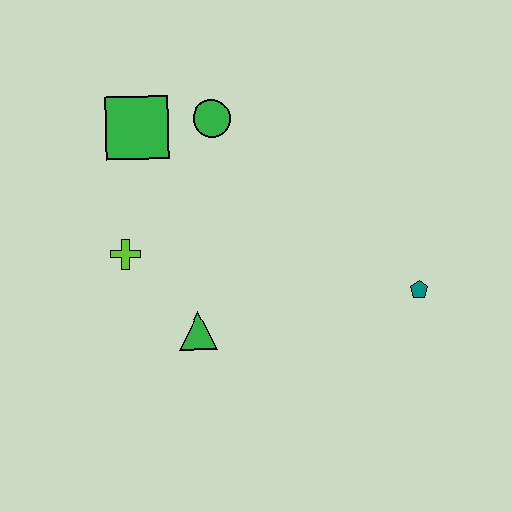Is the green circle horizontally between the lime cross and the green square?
No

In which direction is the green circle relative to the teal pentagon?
The green circle is to the left of the teal pentagon.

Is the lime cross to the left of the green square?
Yes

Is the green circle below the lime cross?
No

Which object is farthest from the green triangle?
The teal pentagon is farthest from the green triangle.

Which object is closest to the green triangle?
The lime cross is closest to the green triangle.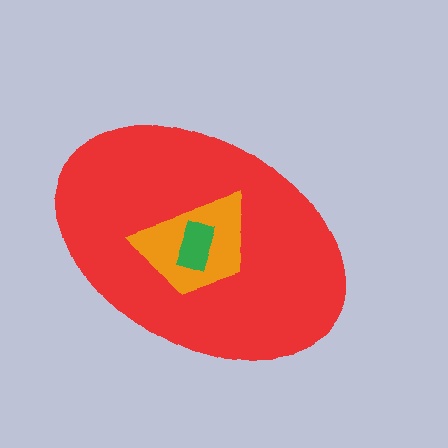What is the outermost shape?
The red ellipse.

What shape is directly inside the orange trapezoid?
The green rectangle.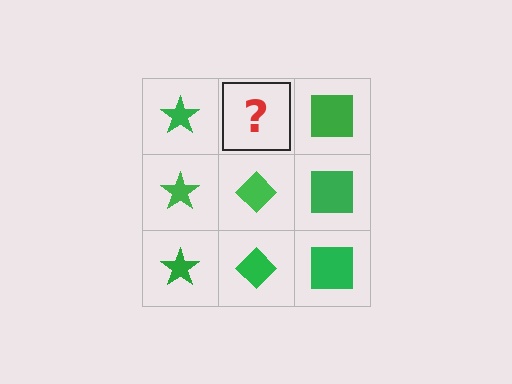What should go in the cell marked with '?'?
The missing cell should contain a green diamond.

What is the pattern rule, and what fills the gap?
The rule is that each column has a consistent shape. The gap should be filled with a green diamond.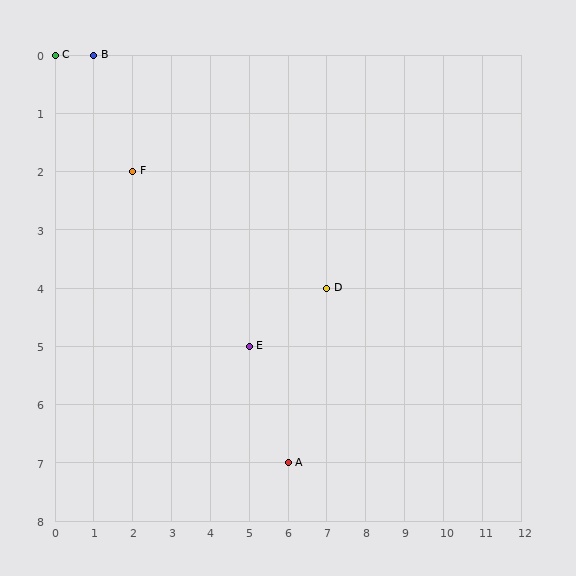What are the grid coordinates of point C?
Point C is at grid coordinates (0, 0).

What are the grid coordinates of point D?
Point D is at grid coordinates (7, 4).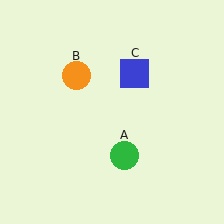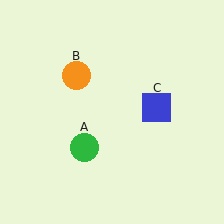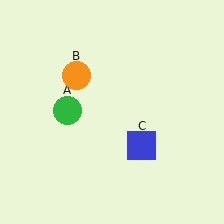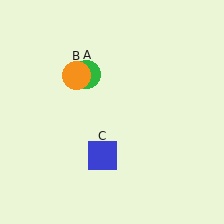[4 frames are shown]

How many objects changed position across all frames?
2 objects changed position: green circle (object A), blue square (object C).